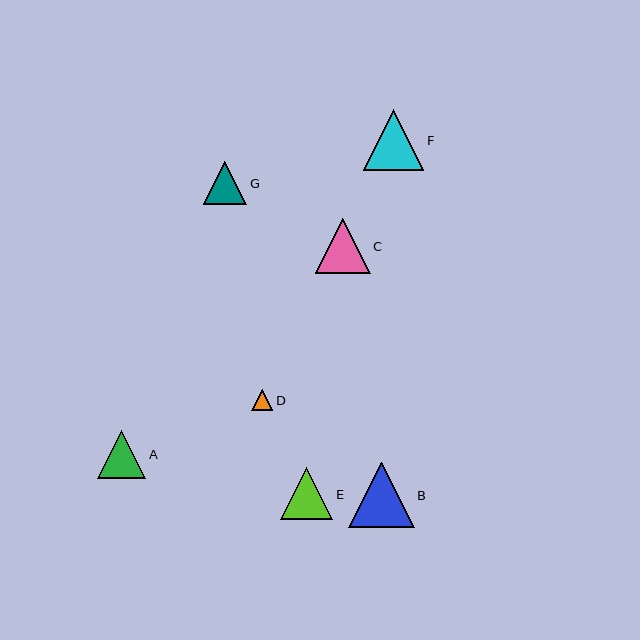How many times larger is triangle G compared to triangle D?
Triangle G is approximately 2.1 times the size of triangle D.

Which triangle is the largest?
Triangle B is the largest with a size of approximately 66 pixels.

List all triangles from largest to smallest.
From largest to smallest: B, F, C, E, A, G, D.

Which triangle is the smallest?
Triangle D is the smallest with a size of approximately 21 pixels.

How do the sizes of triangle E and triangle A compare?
Triangle E and triangle A are approximately the same size.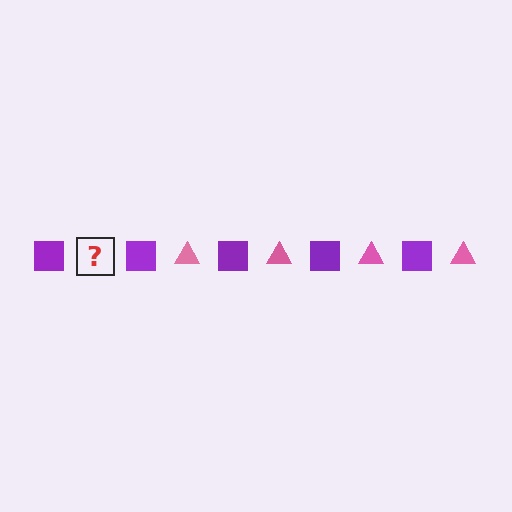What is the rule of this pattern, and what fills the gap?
The rule is that the pattern alternates between purple square and pink triangle. The gap should be filled with a pink triangle.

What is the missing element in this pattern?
The missing element is a pink triangle.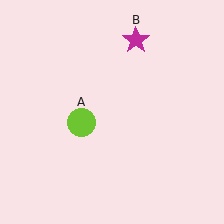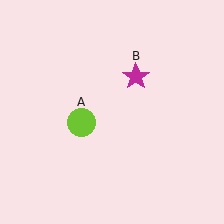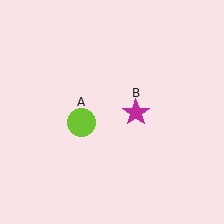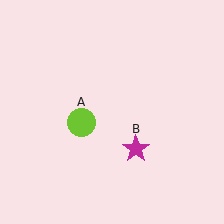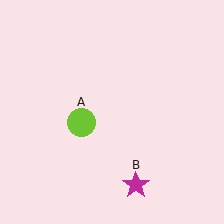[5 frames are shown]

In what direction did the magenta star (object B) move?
The magenta star (object B) moved down.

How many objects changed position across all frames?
1 object changed position: magenta star (object B).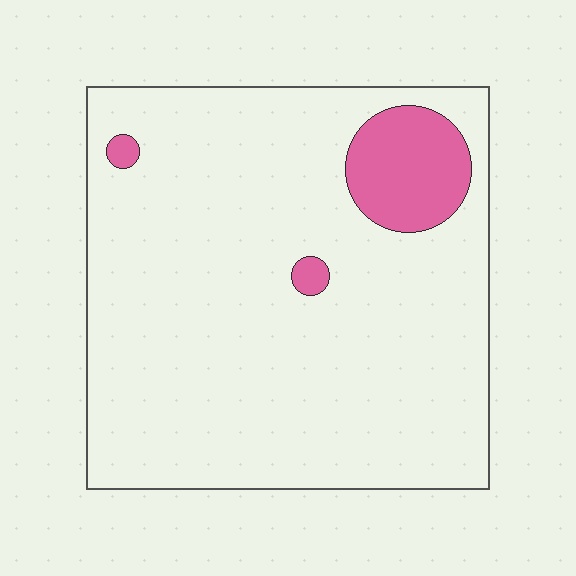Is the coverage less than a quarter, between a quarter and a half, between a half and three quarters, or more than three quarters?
Less than a quarter.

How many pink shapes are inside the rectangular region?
3.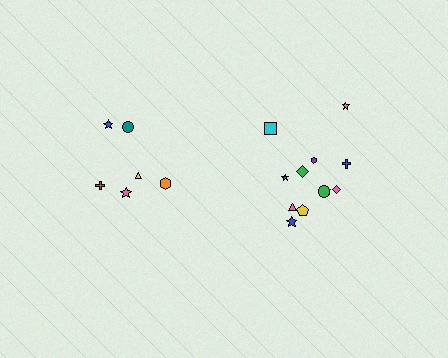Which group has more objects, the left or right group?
The right group.